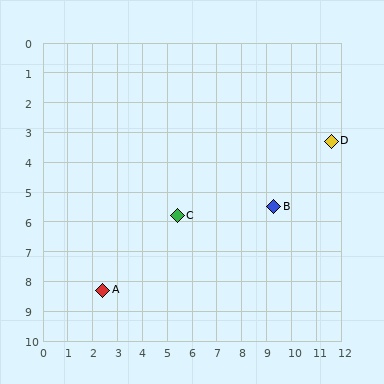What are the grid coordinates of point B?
Point B is at approximately (9.3, 5.5).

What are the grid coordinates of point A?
Point A is at approximately (2.4, 8.3).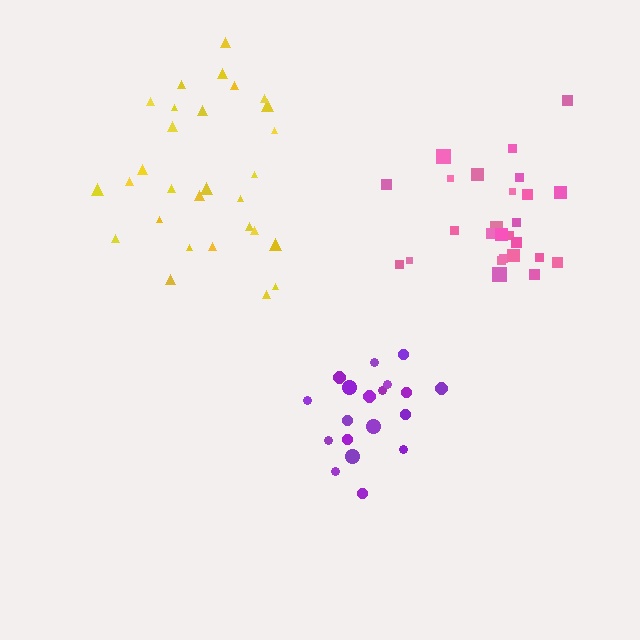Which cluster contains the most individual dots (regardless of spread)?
Yellow (29).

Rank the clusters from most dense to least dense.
purple, pink, yellow.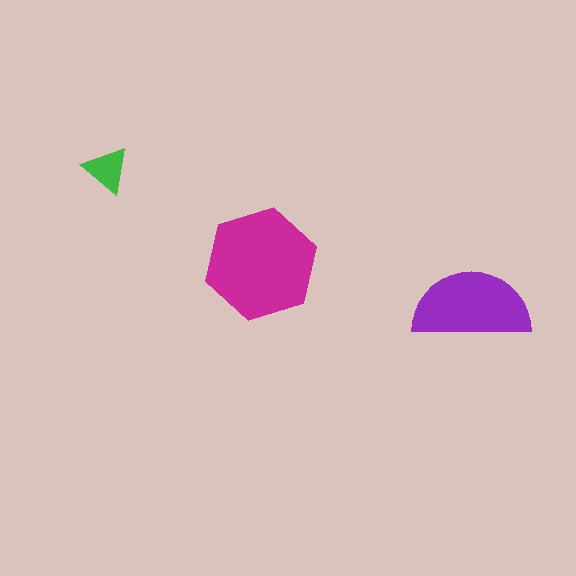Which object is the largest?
The magenta hexagon.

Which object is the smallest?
The green triangle.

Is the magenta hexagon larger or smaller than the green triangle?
Larger.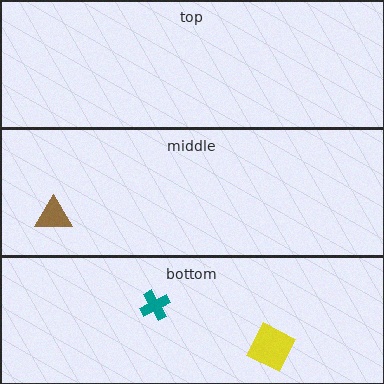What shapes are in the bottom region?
The yellow square, the teal cross.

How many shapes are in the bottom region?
2.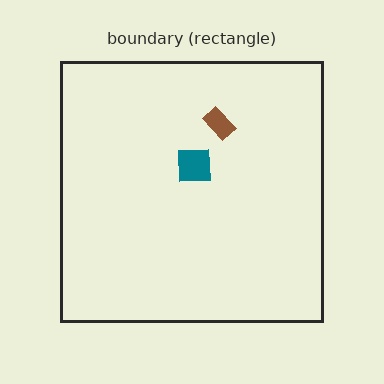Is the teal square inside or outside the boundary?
Inside.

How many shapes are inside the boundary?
2 inside, 0 outside.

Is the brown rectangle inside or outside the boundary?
Inside.